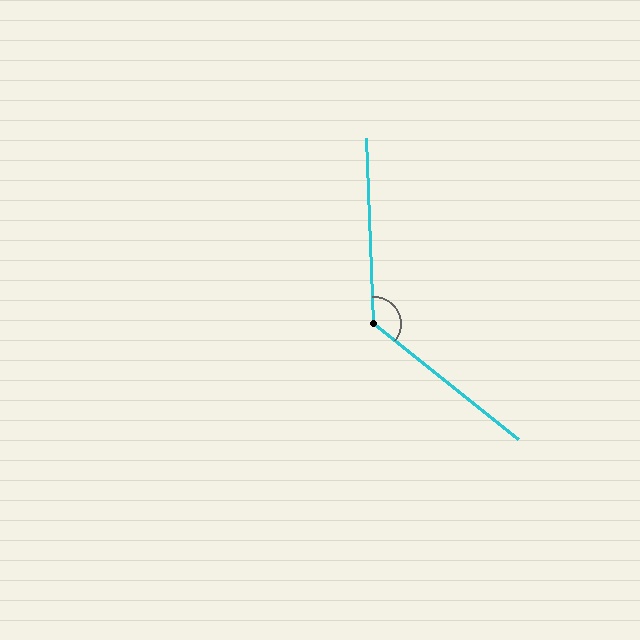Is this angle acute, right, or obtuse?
It is obtuse.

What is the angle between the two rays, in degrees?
Approximately 131 degrees.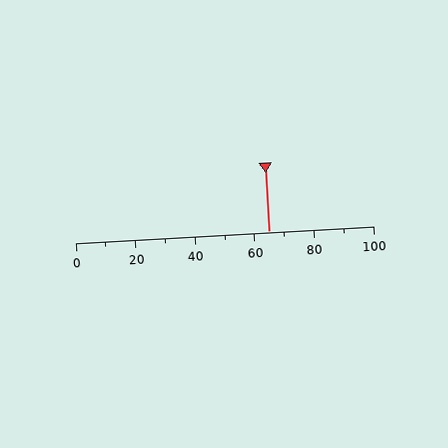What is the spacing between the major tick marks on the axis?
The major ticks are spaced 20 apart.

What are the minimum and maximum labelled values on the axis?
The axis runs from 0 to 100.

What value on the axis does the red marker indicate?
The marker indicates approximately 65.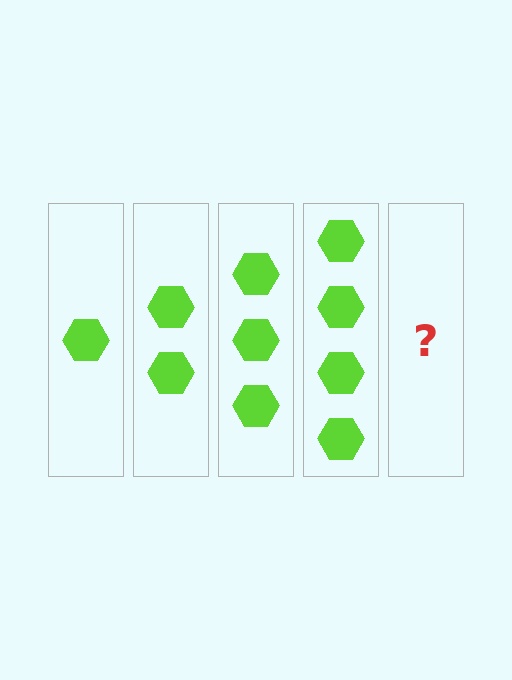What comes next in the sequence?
The next element should be 5 hexagons.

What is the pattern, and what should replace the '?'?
The pattern is that each step adds one more hexagon. The '?' should be 5 hexagons.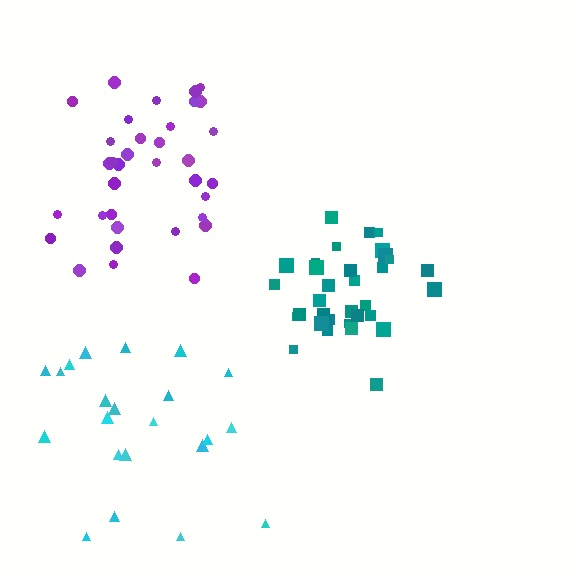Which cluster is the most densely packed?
Teal.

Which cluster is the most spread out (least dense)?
Cyan.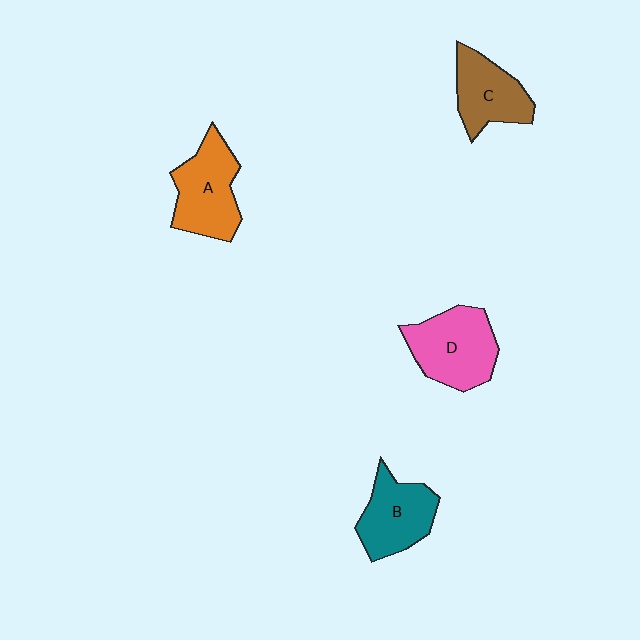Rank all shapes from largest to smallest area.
From largest to smallest: D (pink), A (orange), B (teal), C (brown).